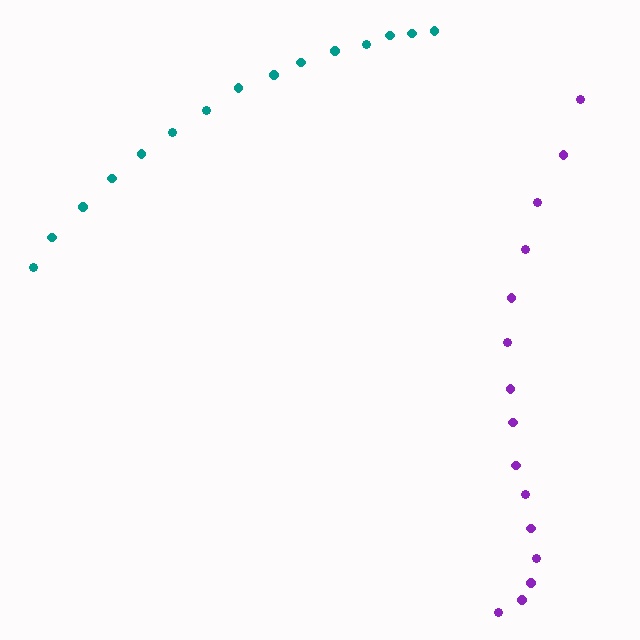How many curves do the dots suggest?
There are 2 distinct paths.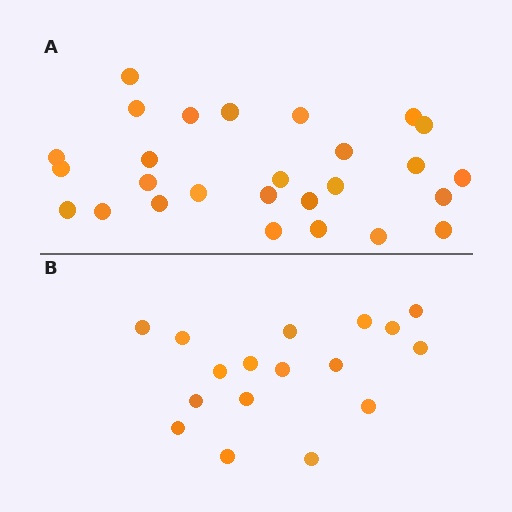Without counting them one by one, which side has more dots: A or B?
Region A (the top region) has more dots.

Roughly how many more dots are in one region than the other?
Region A has roughly 10 or so more dots than region B.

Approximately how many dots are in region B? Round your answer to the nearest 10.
About 20 dots. (The exact count is 17, which rounds to 20.)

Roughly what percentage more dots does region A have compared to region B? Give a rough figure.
About 60% more.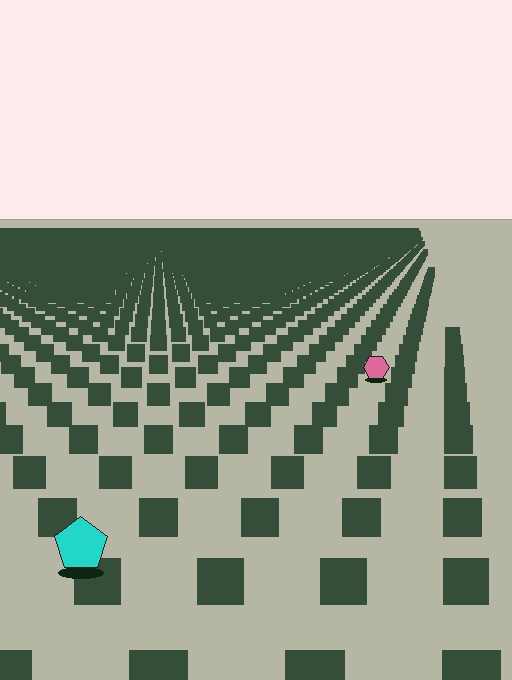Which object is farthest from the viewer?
The pink hexagon is farthest from the viewer. It appears smaller and the ground texture around it is denser.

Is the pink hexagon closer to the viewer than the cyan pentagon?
No. The cyan pentagon is closer — you can tell from the texture gradient: the ground texture is coarser near it.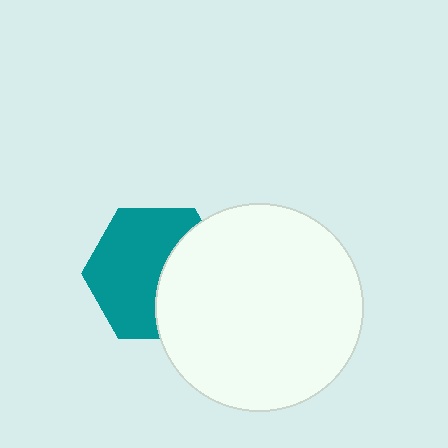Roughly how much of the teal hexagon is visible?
About half of it is visible (roughly 61%).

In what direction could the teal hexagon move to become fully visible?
The teal hexagon could move left. That would shift it out from behind the white circle entirely.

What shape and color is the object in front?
The object in front is a white circle.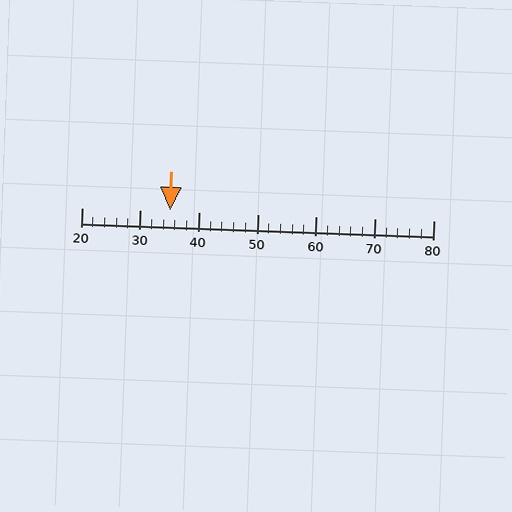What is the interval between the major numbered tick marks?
The major tick marks are spaced 10 units apart.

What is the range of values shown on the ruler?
The ruler shows values from 20 to 80.